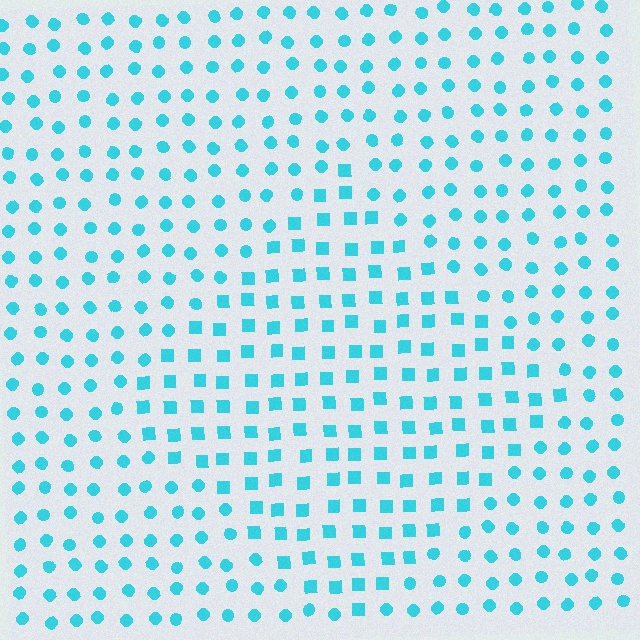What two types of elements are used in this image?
The image uses squares inside the diamond region and circles outside it.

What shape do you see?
I see a diamond.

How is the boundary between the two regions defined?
The boundary is defined by a change in element shape: squares inside vs. circles outside. All elements share the same color and spacing.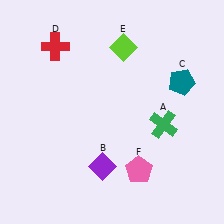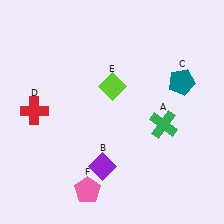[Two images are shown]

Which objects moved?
The objects that moved are: the red cross (D), the lime diamond (E), the pink pentagon (F).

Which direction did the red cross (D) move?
The red cross (D) moved down.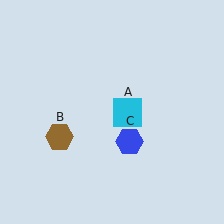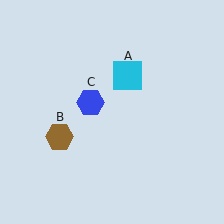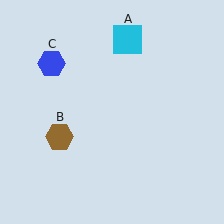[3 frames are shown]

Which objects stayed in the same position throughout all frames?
Brown hexagon (object B) remained stationary.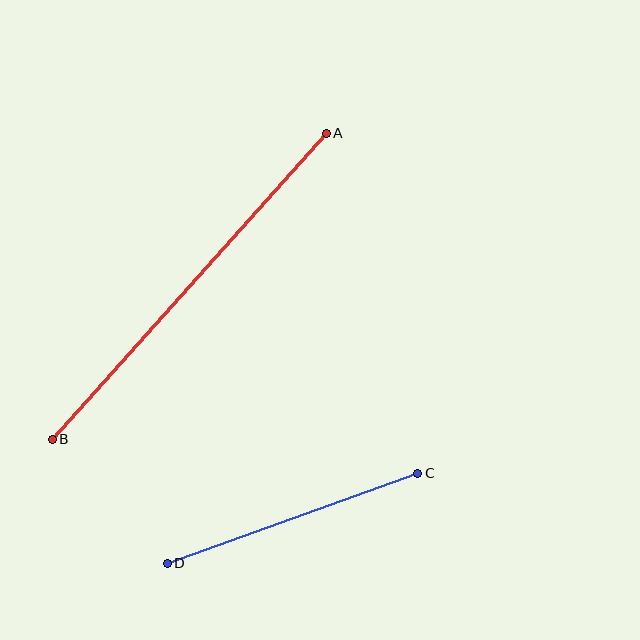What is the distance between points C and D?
The distance is approximately 266 pixels.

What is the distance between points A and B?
The distance is approximately 411 pixels.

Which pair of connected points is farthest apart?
Points A and B are farthest apart.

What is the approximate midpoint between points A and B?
The midpoint is at approximately (189, 286) pixels.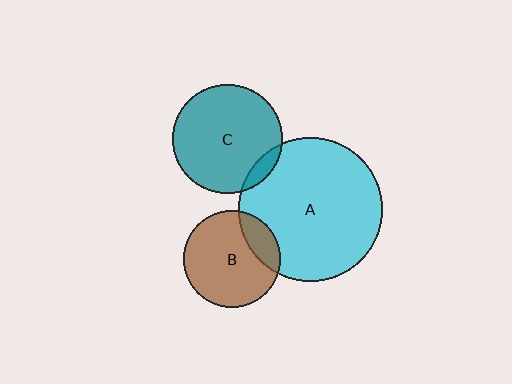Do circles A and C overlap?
Yes.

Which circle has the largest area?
Circle A (cyan).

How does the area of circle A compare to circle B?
Approximately 2.2 times.